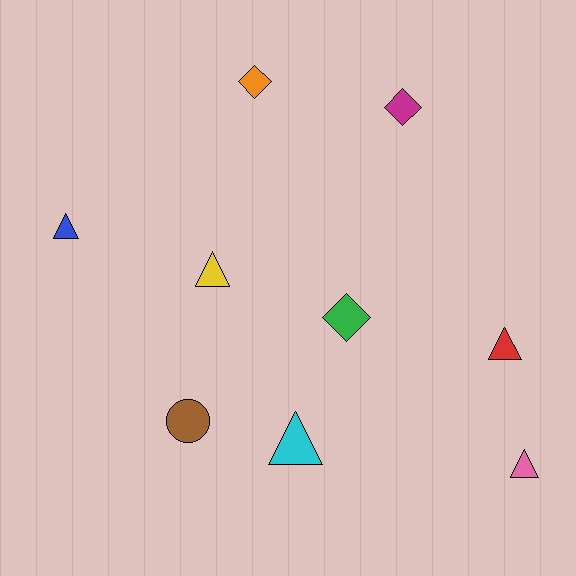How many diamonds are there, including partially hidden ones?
There are 3 diamonds.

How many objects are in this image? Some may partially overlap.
There are 9 objects.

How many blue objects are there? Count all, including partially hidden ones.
There is 1 blue object.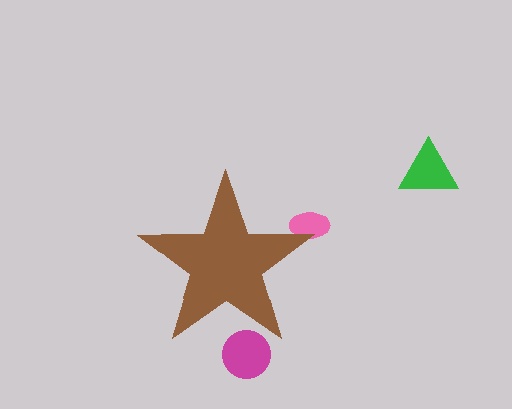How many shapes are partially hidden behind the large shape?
2 shapes are partially hidden.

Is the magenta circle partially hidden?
Yes, the magenta circle is partially hidden behind the brown star.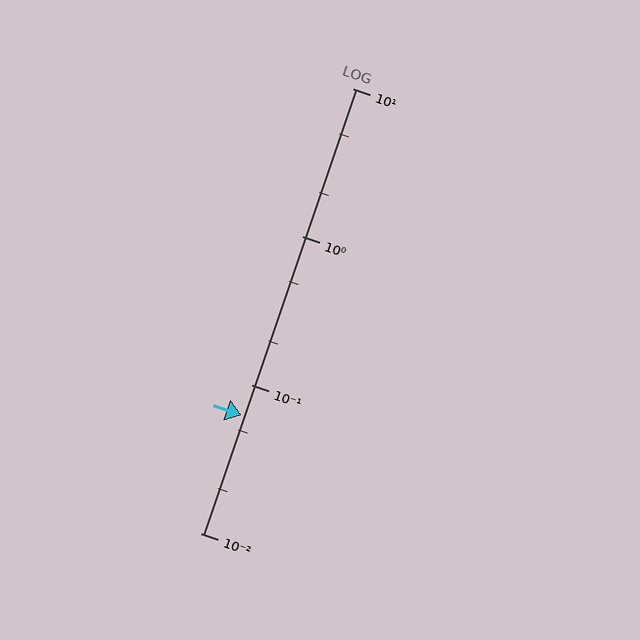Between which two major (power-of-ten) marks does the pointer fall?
The pointer is between 0.01 and 0.1.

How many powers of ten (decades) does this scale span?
The scale spans 3 decades, from 0.01 to 10.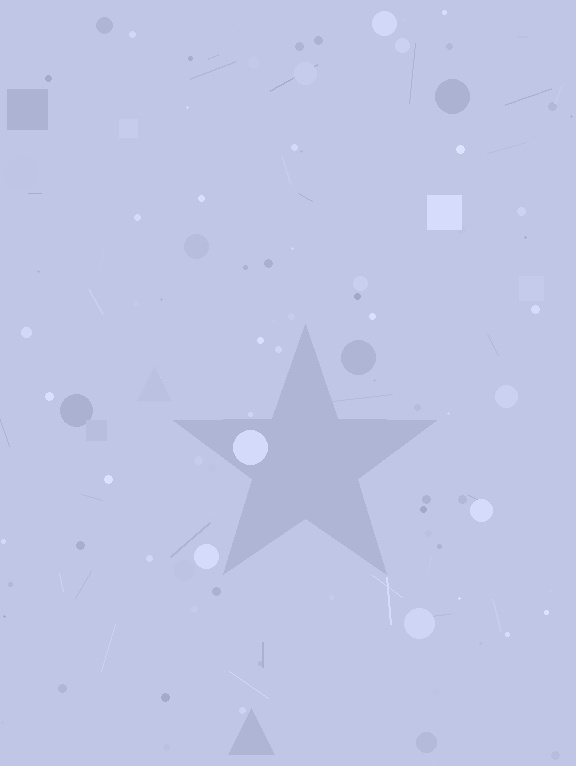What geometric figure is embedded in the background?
A star is embedded in the background.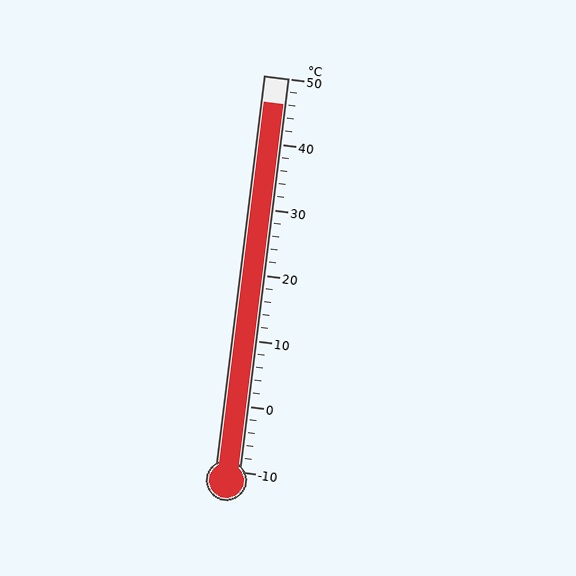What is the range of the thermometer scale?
The thermometer scale ranges from -10°C to 50°C.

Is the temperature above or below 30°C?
The temperature is above 30°C.